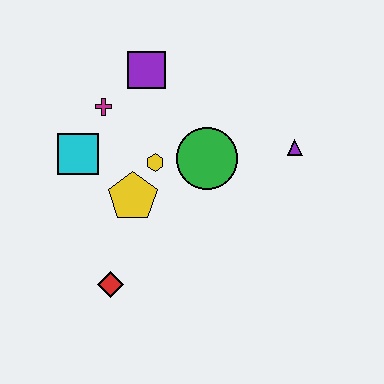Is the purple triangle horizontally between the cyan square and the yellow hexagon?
No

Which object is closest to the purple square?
The magenta cross is closest to the purple square.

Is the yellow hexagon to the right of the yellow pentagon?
Yes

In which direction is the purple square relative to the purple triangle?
The purple square is to the left of the purple triangle.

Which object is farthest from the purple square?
The red diamond is farthest from the purple square.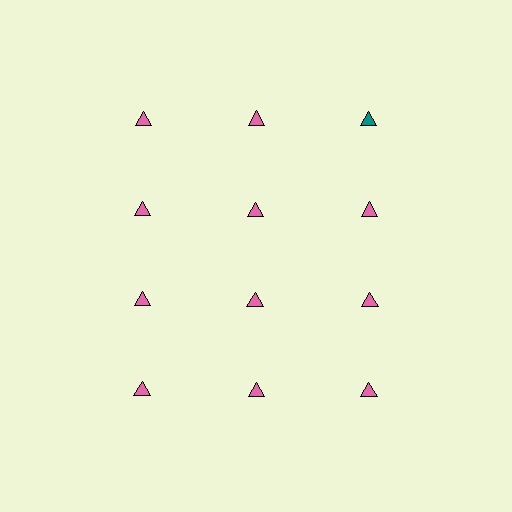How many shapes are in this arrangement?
There are 12 shapes arranged in a grid pattern.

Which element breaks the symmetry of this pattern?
The teal triangle in the top row, center column breaks the symmetry. All other shapes are pink triangles.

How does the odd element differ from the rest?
It has a different color: teal instead of pink.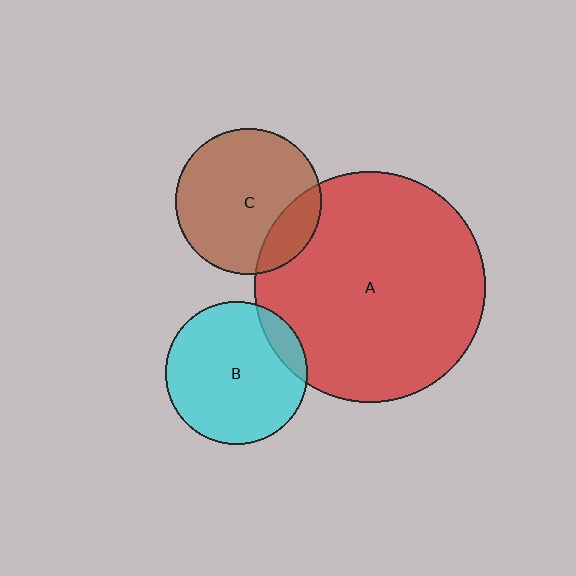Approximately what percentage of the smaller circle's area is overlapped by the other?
Approximately 10%.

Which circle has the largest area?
Circle A (red).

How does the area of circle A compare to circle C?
Approximately 2.5 times.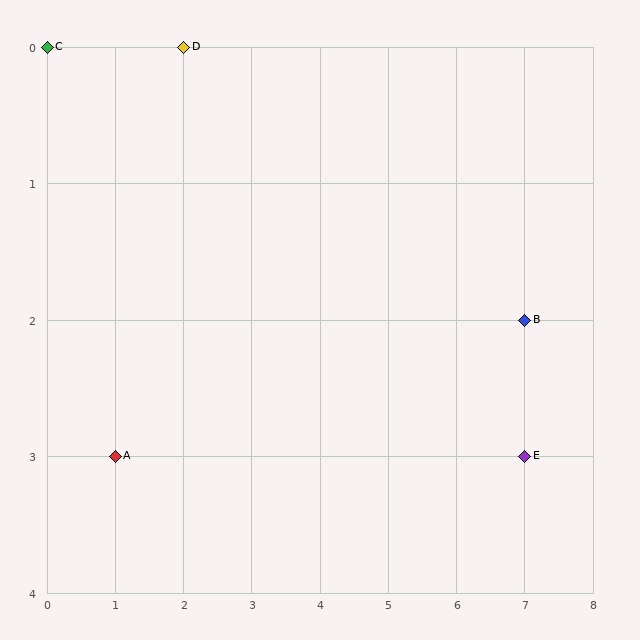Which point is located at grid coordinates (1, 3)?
Point A is at (1, 3).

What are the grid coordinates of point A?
Point A is at grid coordinates (1, 3).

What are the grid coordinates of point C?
Point C is at grid coordinates (0, 0).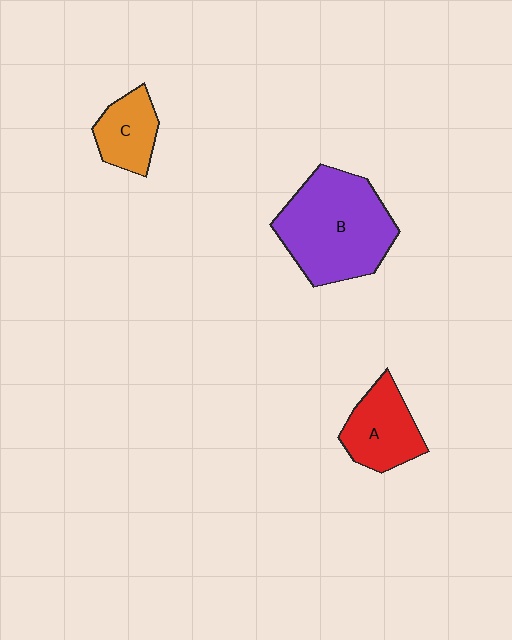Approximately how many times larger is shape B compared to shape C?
Approximately 2.5 times.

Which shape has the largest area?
Shape B (purple).